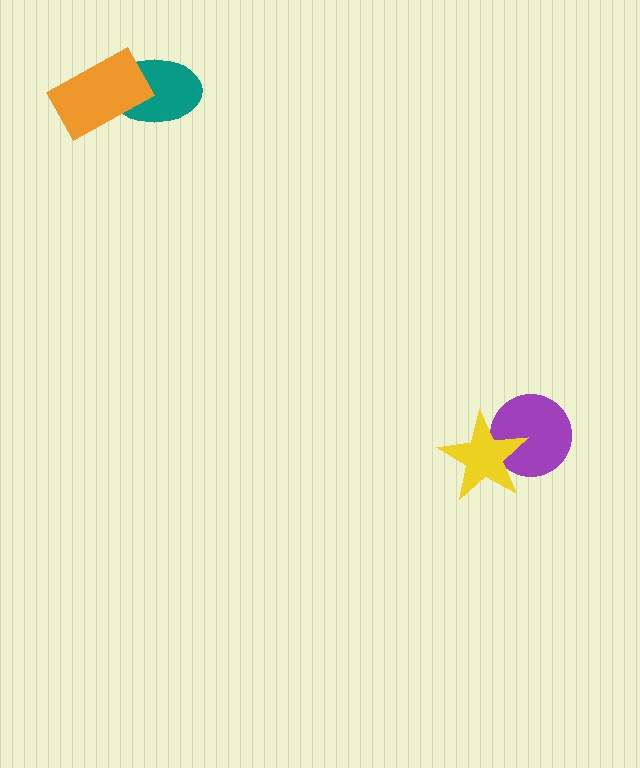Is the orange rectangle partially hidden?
No, no other shape covers it.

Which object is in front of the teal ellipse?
The orange rectangle is in front of the teal ellipse.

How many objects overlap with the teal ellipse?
1 object overlaps with the teal ellipse.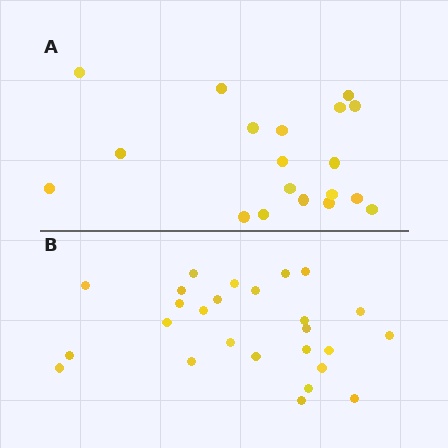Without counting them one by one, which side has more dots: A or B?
Region B (the bottom region) has more dots.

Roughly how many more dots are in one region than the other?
Region B has roughly 8 or so more dots than region A.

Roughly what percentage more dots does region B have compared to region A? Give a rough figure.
About 35% more.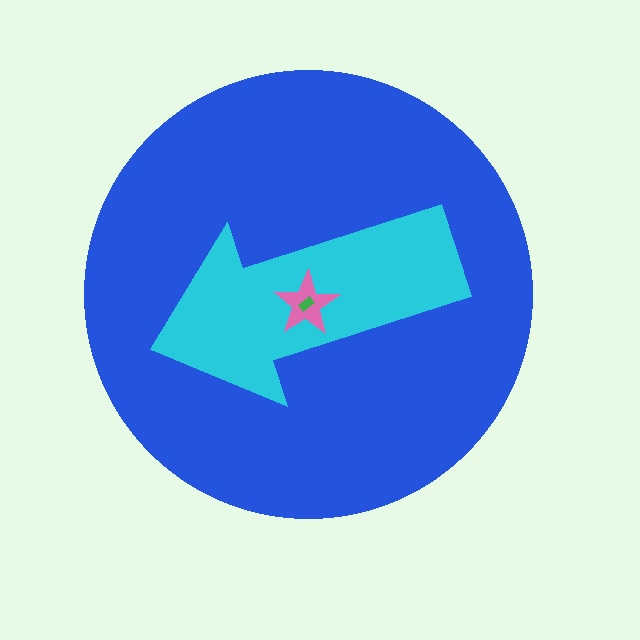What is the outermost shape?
The blue circle.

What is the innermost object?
The green rectangle.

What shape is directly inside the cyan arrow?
The pink star.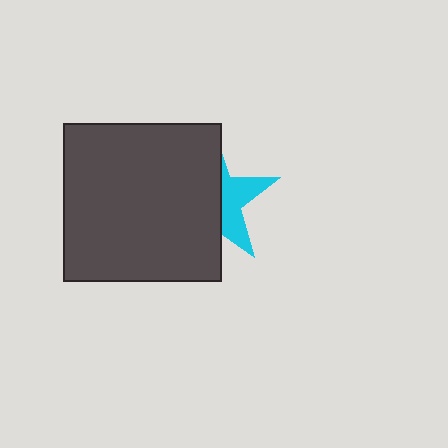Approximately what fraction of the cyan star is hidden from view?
Roughly 63% of the cyan star is hidden behind the dark gray square.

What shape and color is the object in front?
The object in front is a dark gray square.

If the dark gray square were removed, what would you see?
You would see the complete cyan star.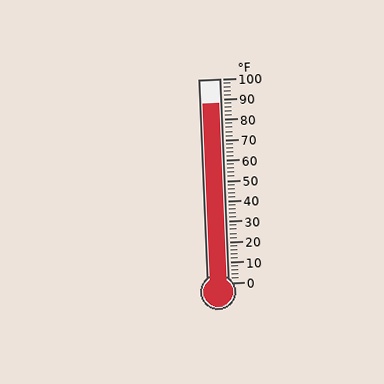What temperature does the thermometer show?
The thermometer shows approximately 88°F.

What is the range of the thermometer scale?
The thermometer scale ranges from 0°F to 100°F.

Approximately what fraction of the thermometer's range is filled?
The thermometer is filled to approximately 90% of its range.